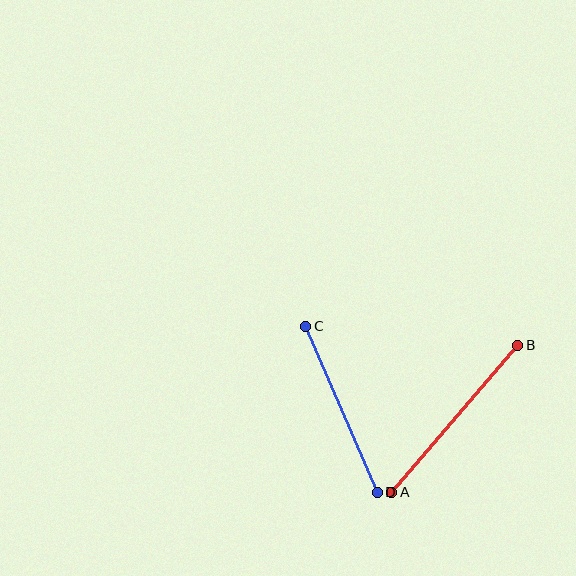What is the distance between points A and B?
The distance is approximately 194 pixels.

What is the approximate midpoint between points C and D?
The midpoint is at approximately (341, 409) pixels.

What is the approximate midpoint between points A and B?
The midpoint is at approximately (455, 419) pixels.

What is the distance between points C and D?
The distance is approximately 181 pixels.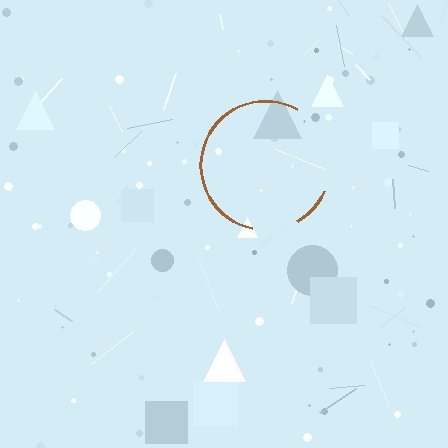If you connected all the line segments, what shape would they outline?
They would outline a circle.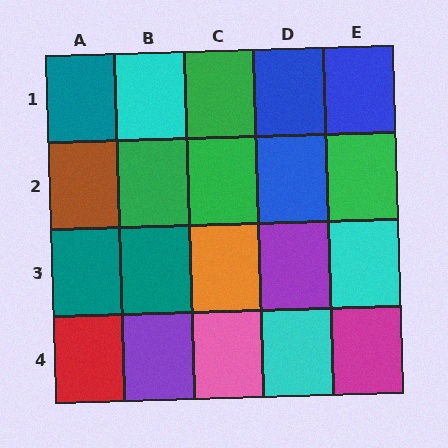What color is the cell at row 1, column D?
Blue.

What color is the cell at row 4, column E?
Magenta.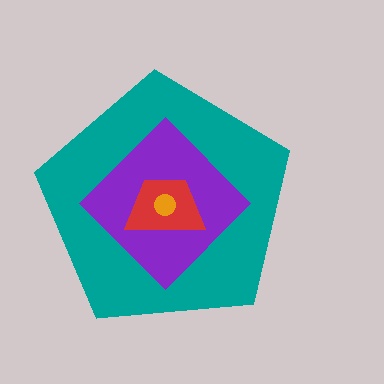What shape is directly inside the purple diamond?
The red trapezoid.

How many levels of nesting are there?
4.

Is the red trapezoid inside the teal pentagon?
Yes.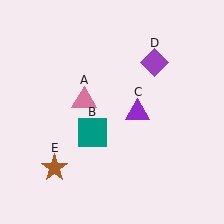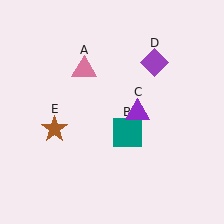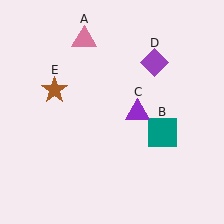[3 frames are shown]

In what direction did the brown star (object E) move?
The brown star (object E) moved up.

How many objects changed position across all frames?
3 objects changed position: pink triangle (object A), teal square (object B), brown star (object E).